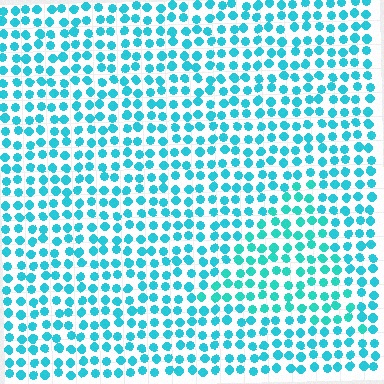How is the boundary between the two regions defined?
The boundary is defined purely by a slight shift in hue (about 14 degrees). Spacing, size, and orientation are identical on both sides.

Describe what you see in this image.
The image is filled with small cyan elements in a uniform arrangement. A triangle-shaped region is visible where the elements are tinted to a slightly different hue, forming a subtle color boundary.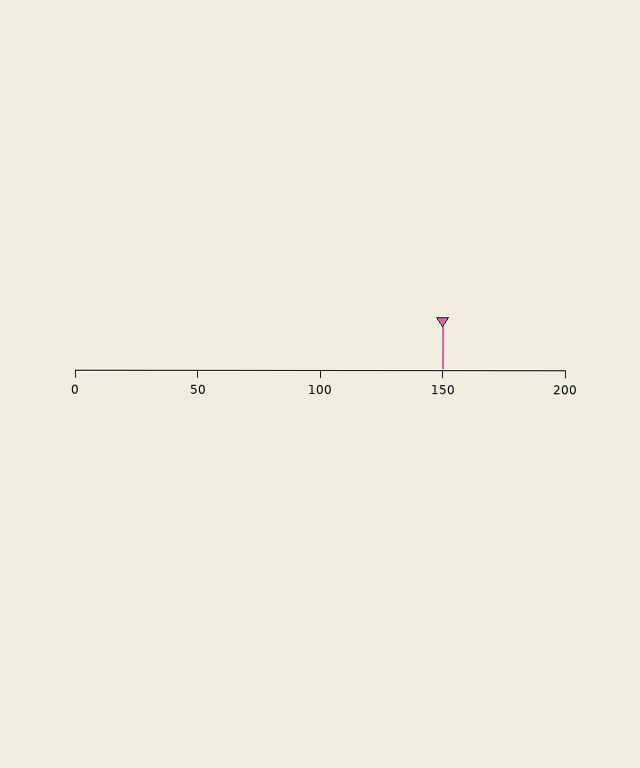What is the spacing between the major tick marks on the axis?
The major ticks are spaced 50 apart.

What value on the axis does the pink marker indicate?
The marker indicates approximately 150.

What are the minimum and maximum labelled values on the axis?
The axis runs from 0 to 200.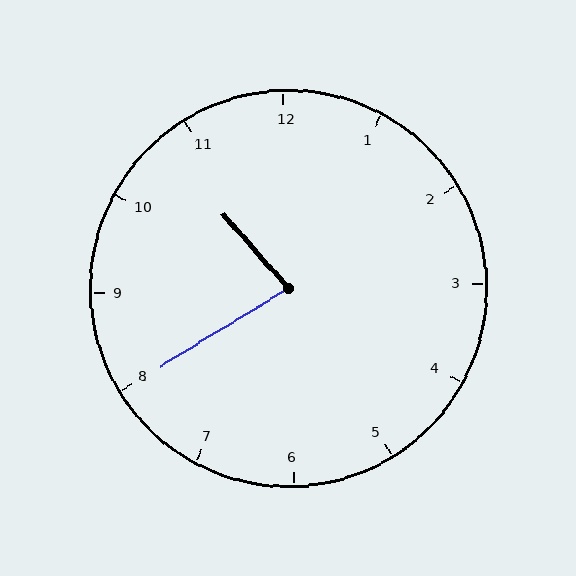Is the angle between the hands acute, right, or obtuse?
It is acute.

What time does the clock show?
10:40.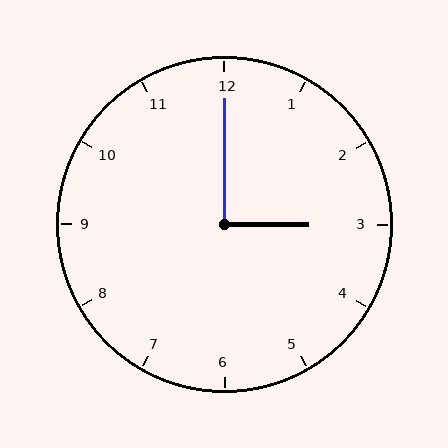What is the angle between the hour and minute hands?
Approximately 90 degrees.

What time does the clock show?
3:00.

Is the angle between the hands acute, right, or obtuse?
It is right.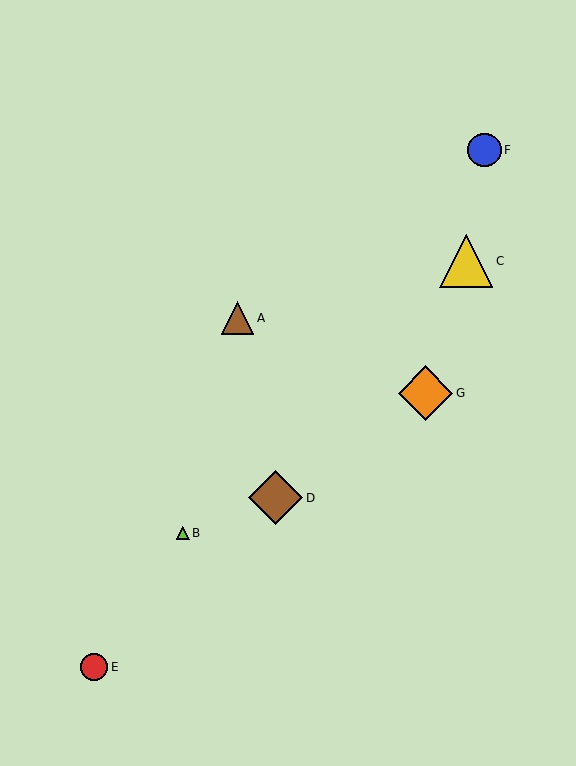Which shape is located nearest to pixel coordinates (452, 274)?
The yellow triangle (labeled C) at (466, 261) is nearest to that location.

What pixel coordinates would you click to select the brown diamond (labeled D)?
Click at (276, 498) to select the brown diamond D.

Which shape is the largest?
The orange diamond (labeled G) is the largest.